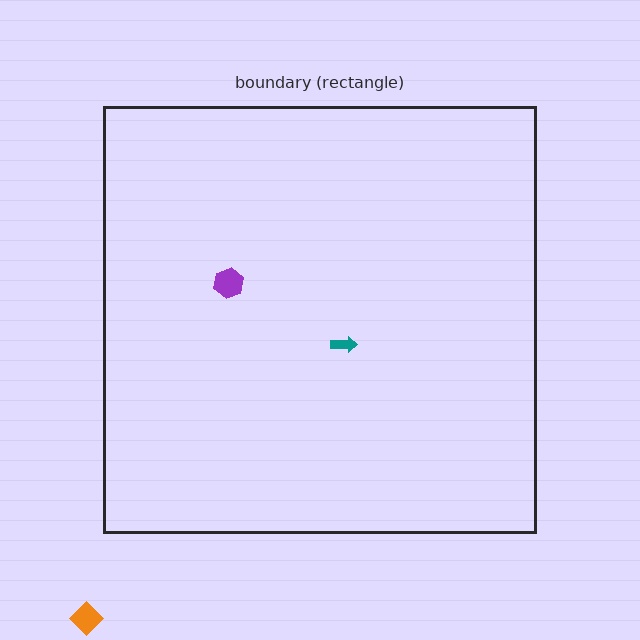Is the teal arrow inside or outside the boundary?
Inside.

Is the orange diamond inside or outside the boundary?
Outside.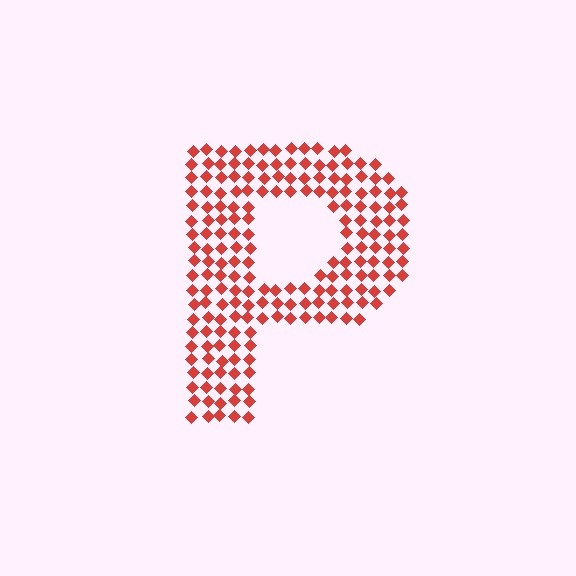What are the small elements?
The small elements are diamonds.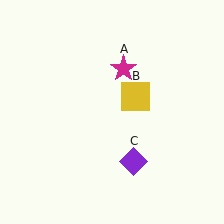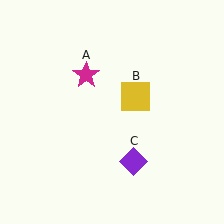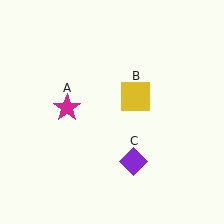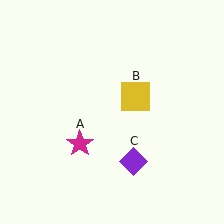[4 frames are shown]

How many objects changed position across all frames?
1 object changed position: magenta star (object A).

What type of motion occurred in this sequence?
The magenta star (object A) rotated counterclockwise around the center of the scene.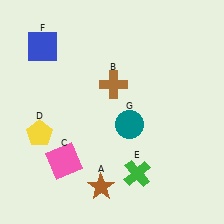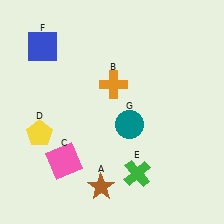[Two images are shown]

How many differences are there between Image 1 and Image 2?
There is 1 difference between the two images.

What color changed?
The cross (B) changed from brown in Image 1 to orange in Image 2.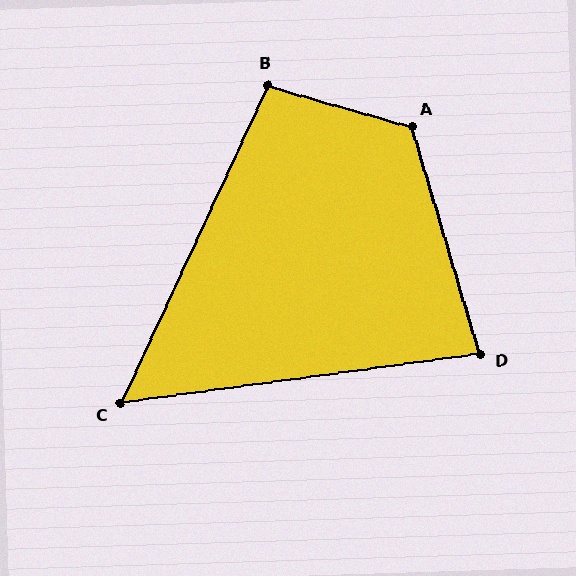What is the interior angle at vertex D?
Approximately 81 degrees (acute).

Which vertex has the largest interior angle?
A, at approximately 123 degrees.